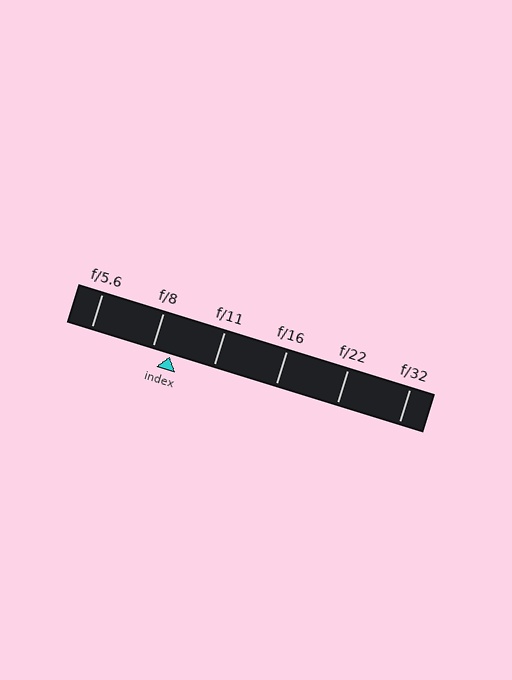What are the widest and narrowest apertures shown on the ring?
The widest aperture shown is f/5.6 and the narrowest is f/32.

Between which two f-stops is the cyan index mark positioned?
The index mark is between f/8 and f/11.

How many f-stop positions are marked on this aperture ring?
There are 6 f-stop positions marked.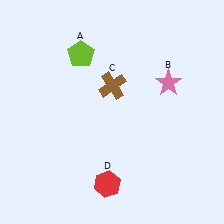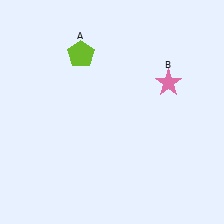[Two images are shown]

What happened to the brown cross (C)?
The brown cross (C) was removed in Image 2. It was in the top-right area of Image 1.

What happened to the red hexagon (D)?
The red hexagon (D) was removed in Image 2. It was in the bottom-left area of Image 1.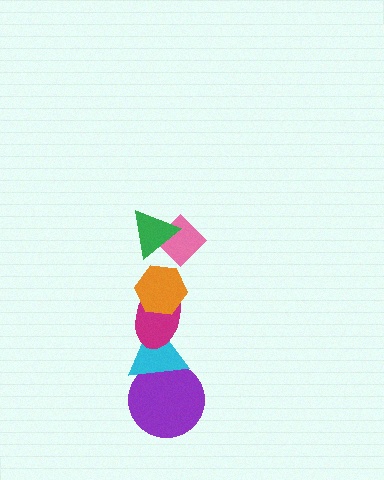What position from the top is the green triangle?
The green triangle is 1st from the top.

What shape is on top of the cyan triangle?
The magenta ellipse is on top of the cyan triangle.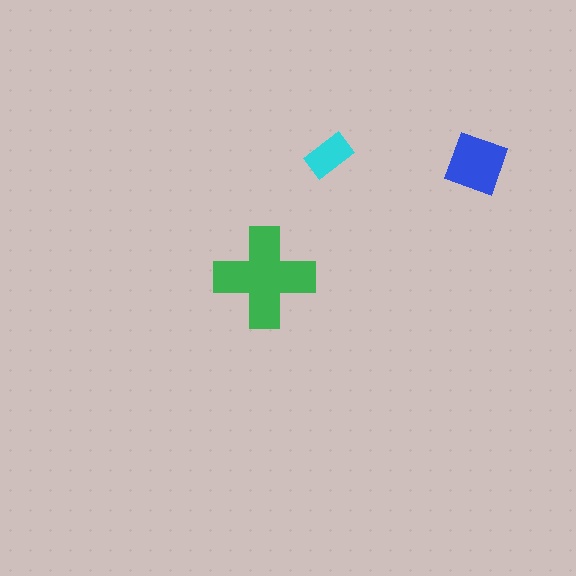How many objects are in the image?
There are 3 objects in the image.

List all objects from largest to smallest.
The green cross, the blue square, the cyan rectangle.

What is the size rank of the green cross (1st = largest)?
1st.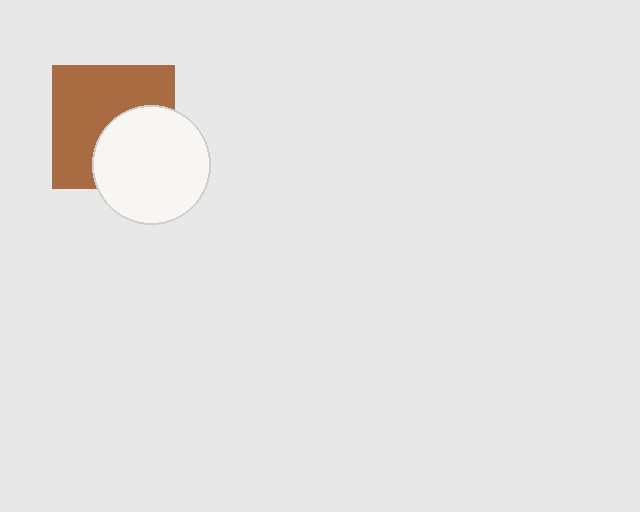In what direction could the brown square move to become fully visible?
The brown square could move toward the upper-left. That would shift it out from behind the white circle entirely.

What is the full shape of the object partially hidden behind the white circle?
The partially hidden object is a brown square.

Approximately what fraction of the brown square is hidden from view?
Roughly 40% of the brown square is hidden behind the white circle.